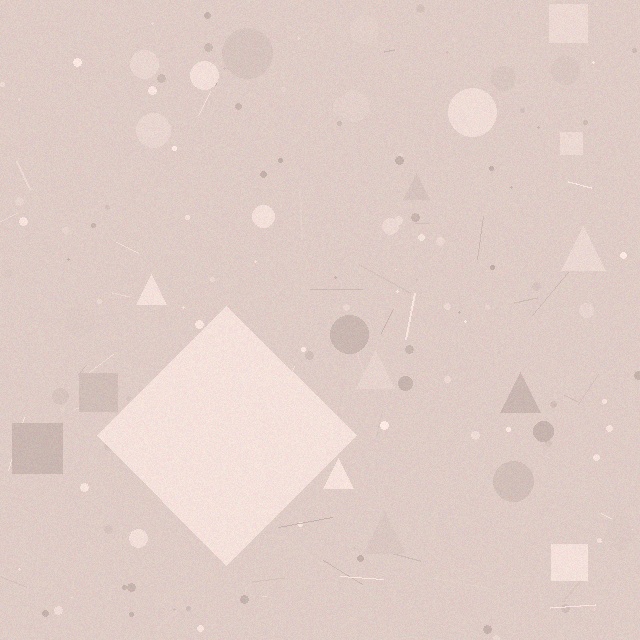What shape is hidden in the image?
A diamond is hidden in the image.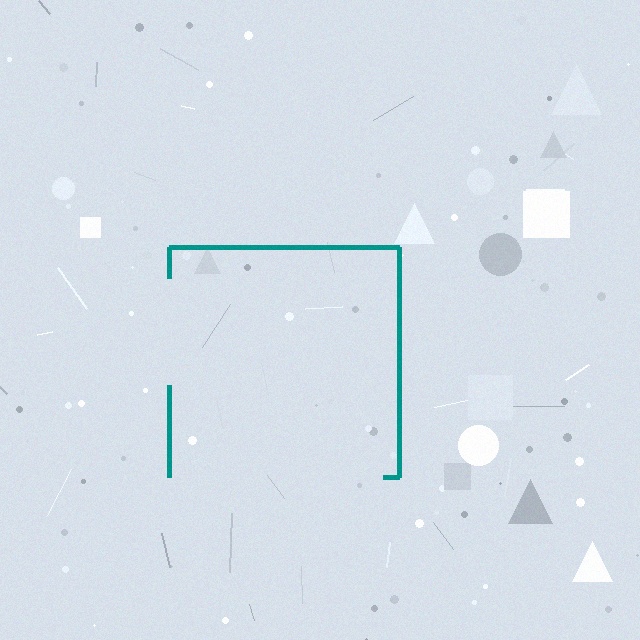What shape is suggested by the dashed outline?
The dashed outline suggests a square.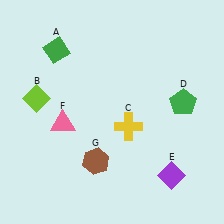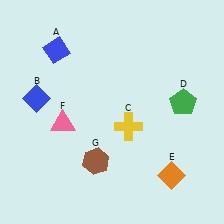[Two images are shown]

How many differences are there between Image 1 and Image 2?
There are 3 differences between the two images.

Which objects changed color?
A changed from green to blue. B changed from lime to blue. E changed from purple to orange.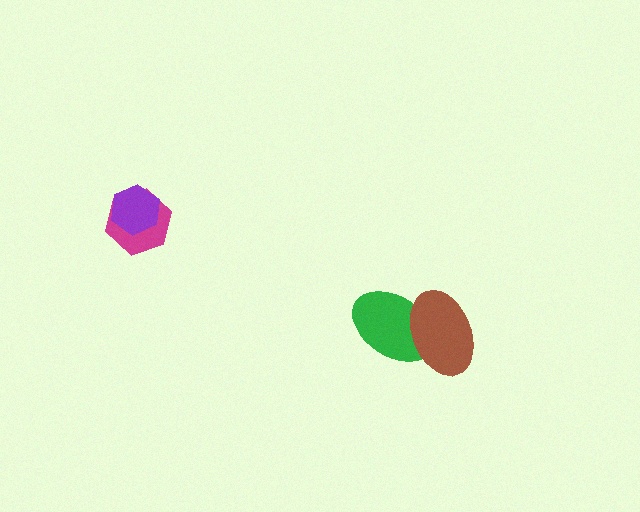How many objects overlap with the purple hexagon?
1 object overlaps with the purple hexagon.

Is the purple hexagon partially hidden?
No, no other shape covers it.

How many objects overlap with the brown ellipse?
1 object overlaps with the brown ellipse.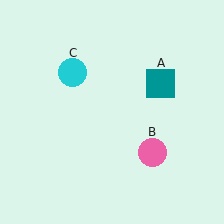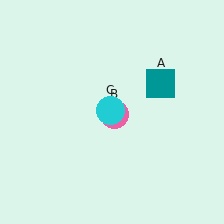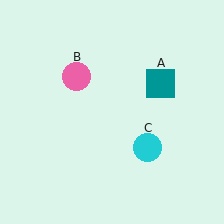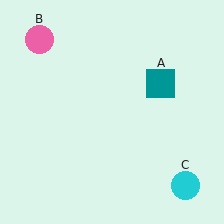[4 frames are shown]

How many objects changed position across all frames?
2 objects changed position: pink circle (object B), cyan circle (object C).